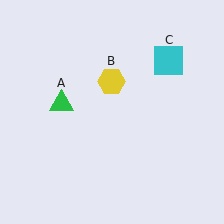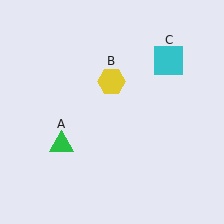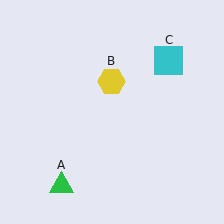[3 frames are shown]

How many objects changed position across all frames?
1 object changed position: green triangle (object A).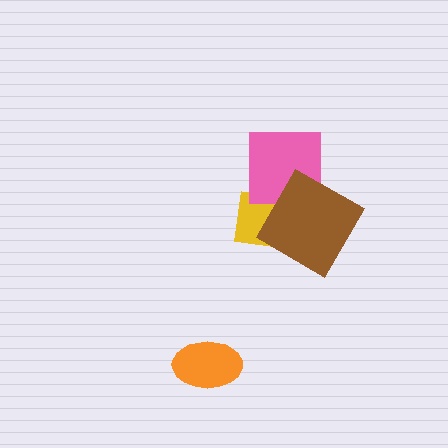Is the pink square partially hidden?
Yes, it is partially covered by another shape.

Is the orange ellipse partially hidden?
No, no other shape covers it.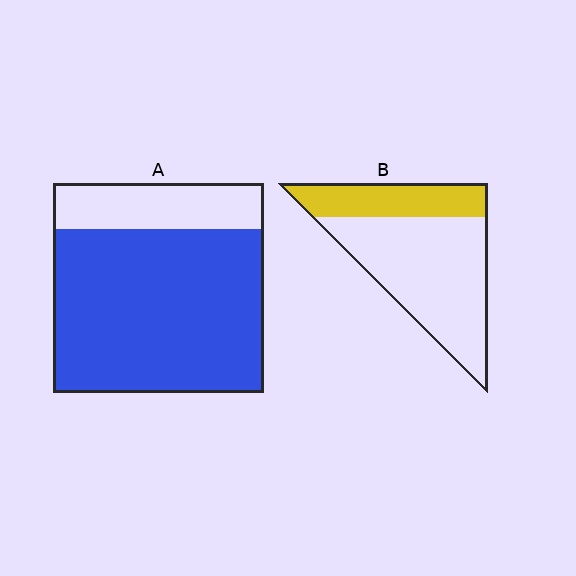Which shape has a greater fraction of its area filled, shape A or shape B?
Shape A.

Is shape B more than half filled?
No.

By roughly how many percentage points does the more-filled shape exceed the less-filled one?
By roughly 50 percentage points (A over B).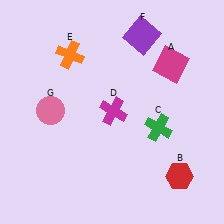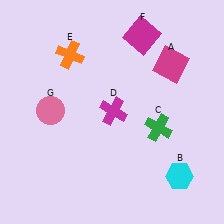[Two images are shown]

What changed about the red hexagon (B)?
In Image 1, B is red. In Image 2, it changed to cyan.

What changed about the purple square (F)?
In Image 1, F is purple. In Image 2, it changed to magenta.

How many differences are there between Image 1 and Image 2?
There are 2 differences between the two images.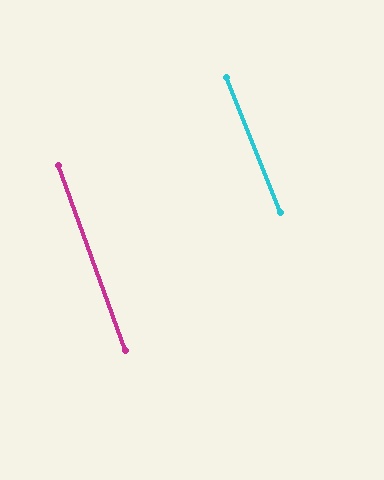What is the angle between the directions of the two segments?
Approximately 2 degrees.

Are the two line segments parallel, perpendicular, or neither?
Parallel — their directions differ by only 1.9°.